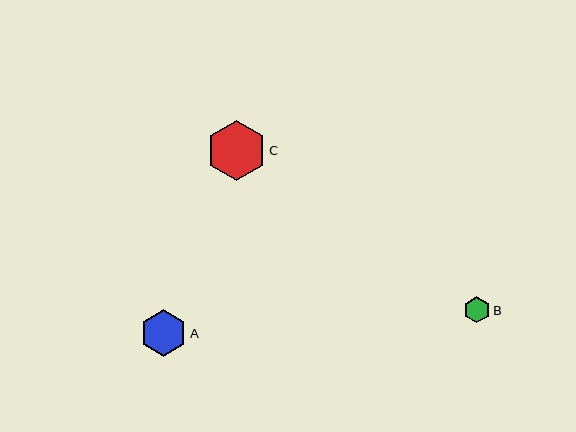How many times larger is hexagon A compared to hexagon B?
Hexagon A is approximately 1.8 times the size of hexagon B.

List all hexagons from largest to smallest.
From largest to smallest: C, A, B.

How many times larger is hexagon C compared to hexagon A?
Hexagon C is approximately 1.3 times the size of hexagon A.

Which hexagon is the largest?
Hexagon C is the largest with a size of approximately 60 pixels.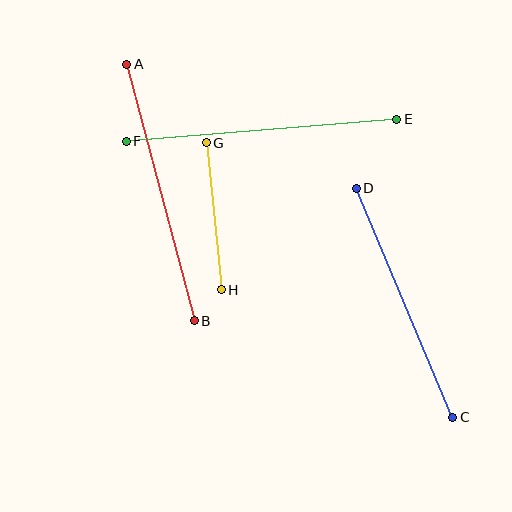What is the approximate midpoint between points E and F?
The midpoint is at approximately (261, 130) pixels.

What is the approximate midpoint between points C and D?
The midpoint is at approximately (404, 303) pixels.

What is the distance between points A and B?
The distance is approximately 265 pixels.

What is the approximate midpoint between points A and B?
The midpoint is at approximately (161, 193) pixels.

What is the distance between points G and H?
The distance is approximately 148 pixels.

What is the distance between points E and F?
The distance is approximately 271 pixels.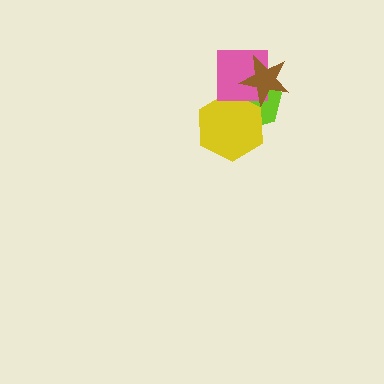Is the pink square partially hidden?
Yes, it is partially covered by another shape.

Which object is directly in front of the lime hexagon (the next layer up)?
The yellow hexagon is directly in front of the lime hexagon.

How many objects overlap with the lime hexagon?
3 objects overlap with the lime hexagon.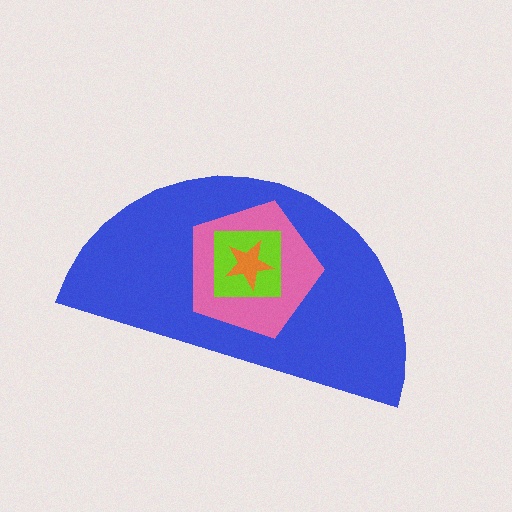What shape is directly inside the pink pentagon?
The lime square.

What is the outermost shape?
The blue semicircle.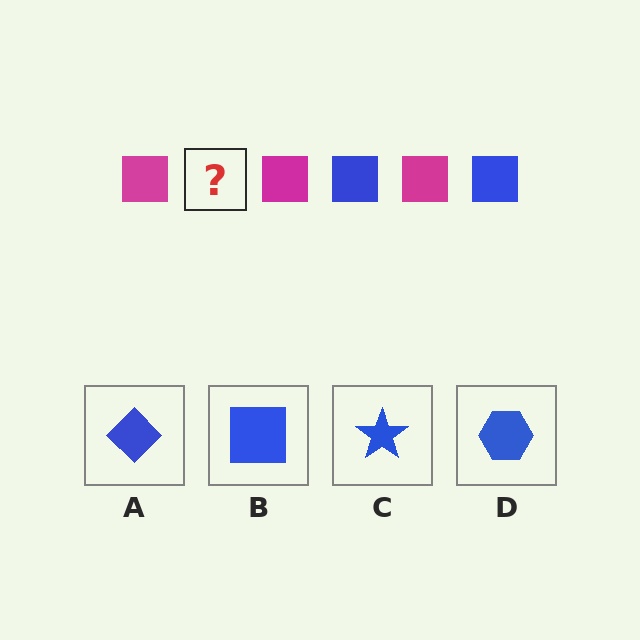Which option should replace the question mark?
Option B.